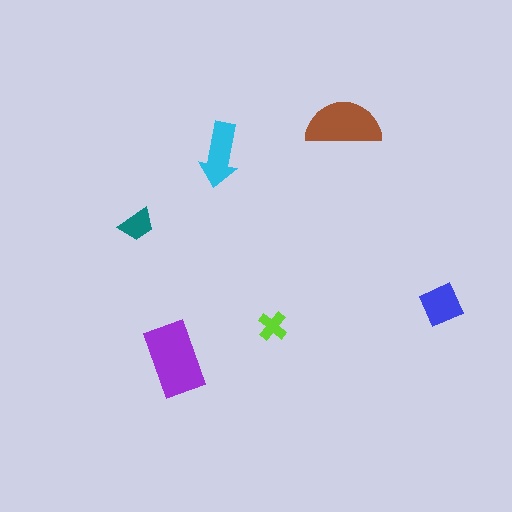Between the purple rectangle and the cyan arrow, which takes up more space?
The purple rectangle.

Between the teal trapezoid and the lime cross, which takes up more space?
The teal trapezoid.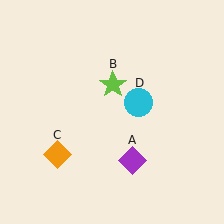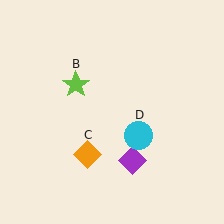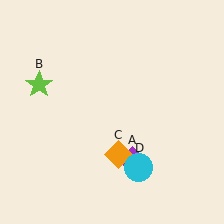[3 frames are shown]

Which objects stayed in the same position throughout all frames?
Purple diamond (object A) remained stationary.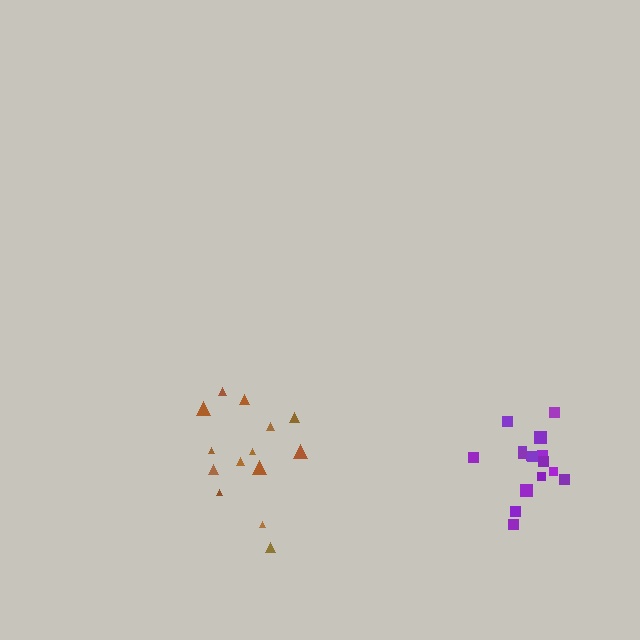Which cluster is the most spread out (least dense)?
Brown.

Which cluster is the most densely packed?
Purple.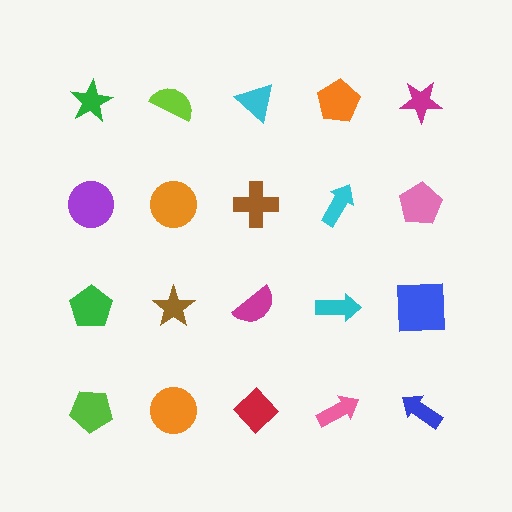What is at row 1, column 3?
A cyan triangle.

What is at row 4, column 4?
A pink arrow.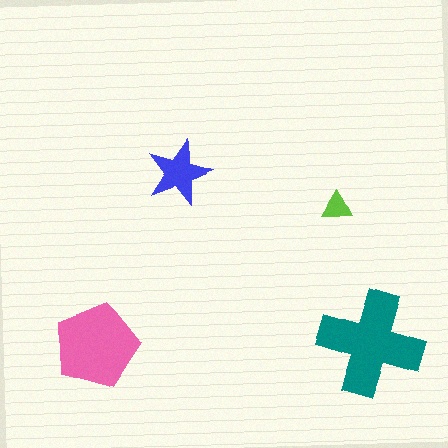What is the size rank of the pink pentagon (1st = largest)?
2nd.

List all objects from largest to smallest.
The teal cross, the pink pentagon, the blue star, the lime triangle.